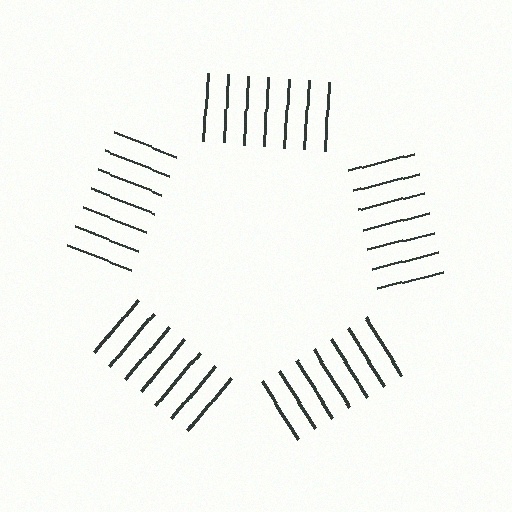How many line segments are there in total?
35 — 7 along each of the 5 edges.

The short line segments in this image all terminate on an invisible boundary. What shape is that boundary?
An illusory pentagon — the line segments terminate on its edges but no continuous stroke is drawn.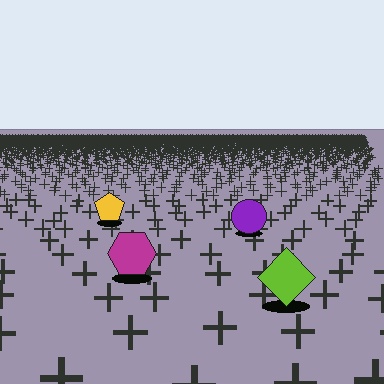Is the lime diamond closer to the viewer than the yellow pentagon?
Yes. The lime diamond is closer — you can tell from the texture gradient: the ground texture is coarser near it.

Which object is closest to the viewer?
The lime diamond is closest. The texture marks near it are larger and more spread out.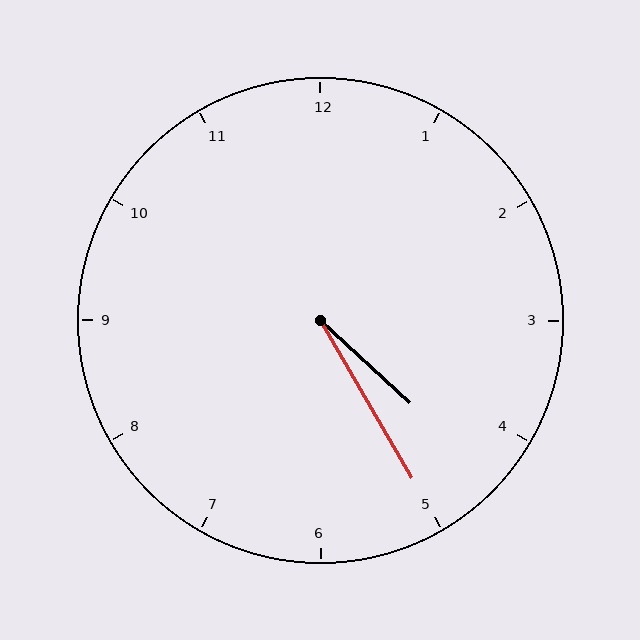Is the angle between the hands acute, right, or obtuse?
It is acute.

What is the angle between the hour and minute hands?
Approximately 18 degrees.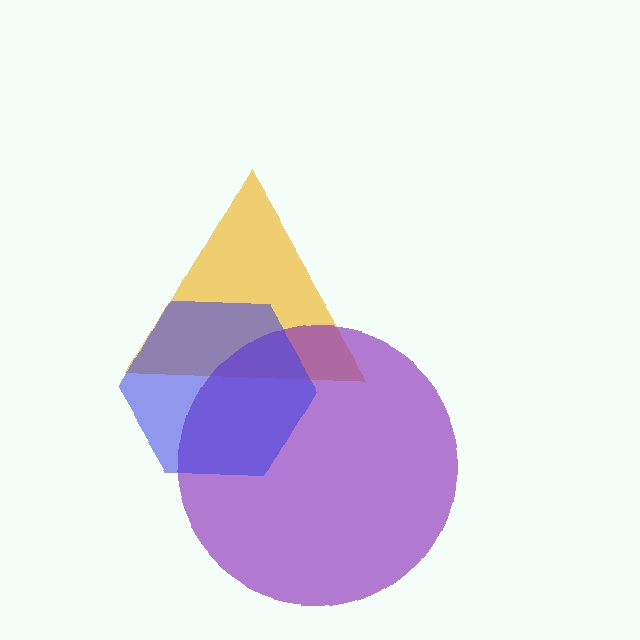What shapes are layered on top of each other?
The layered shapes are: a yellow triangle, a purple circle, a blue hexagon.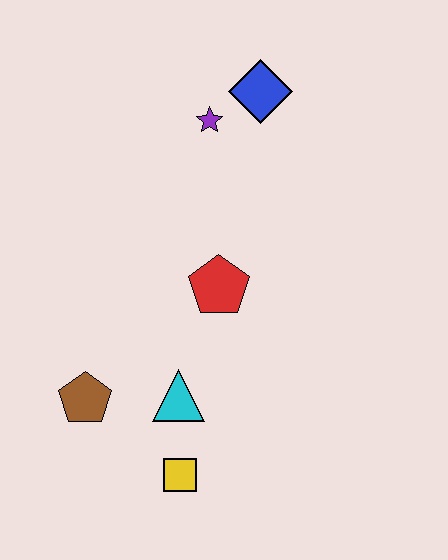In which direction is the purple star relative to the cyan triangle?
The purple star is above the cyan triangle.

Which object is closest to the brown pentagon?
The cyan triangle is closest to the brown pentagon.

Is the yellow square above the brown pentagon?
No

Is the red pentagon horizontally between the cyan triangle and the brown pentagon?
No